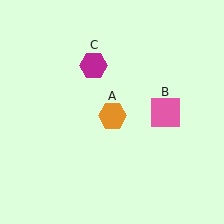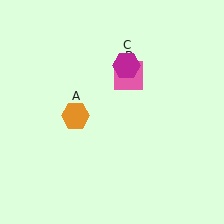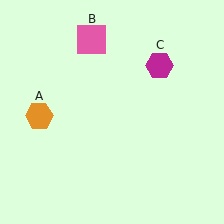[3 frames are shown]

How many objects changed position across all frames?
3 objects changed position: orange hexagon (object A), pink square (object B), magenta hexagon (object C).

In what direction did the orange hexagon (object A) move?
The orange hexagon (object A) moved left.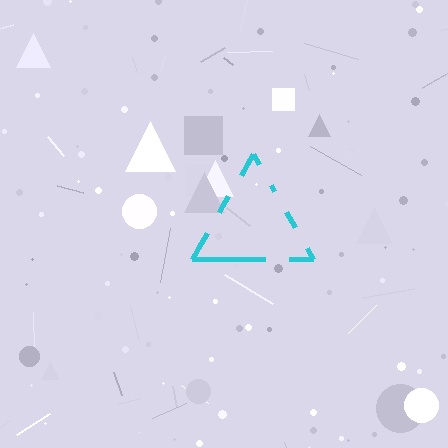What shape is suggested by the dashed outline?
The dashed outline suggests a triangle.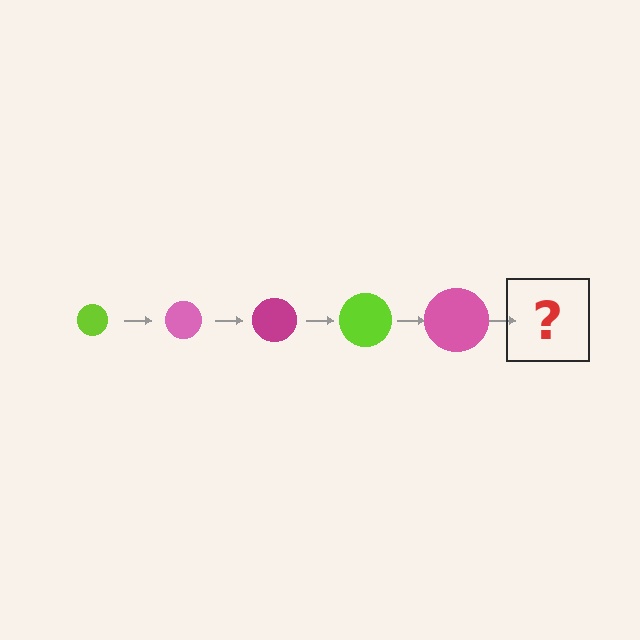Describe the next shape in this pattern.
It should be a magenta circle, larger than the previous one.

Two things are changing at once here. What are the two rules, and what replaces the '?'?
The two rules are that the circle grows larger each step and the color cycles through lime, pink, and magenta. The '?' should be a magenta circle, larger than the previous one.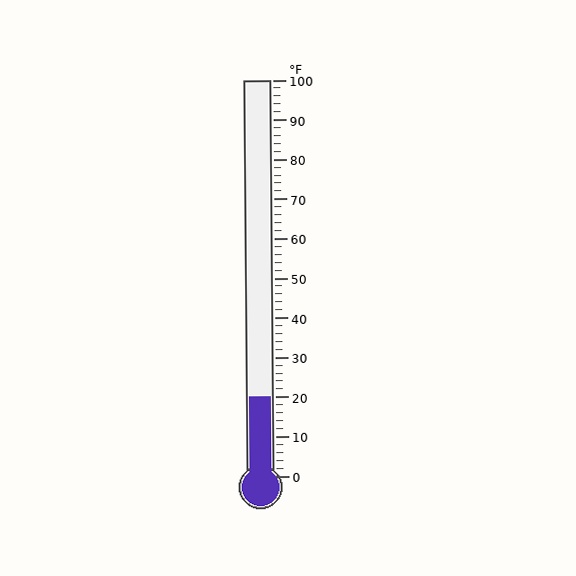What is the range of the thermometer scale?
The thermometer scale ranges from 0°F to 100°F.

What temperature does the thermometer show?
The thermometer shows approximately 20°F.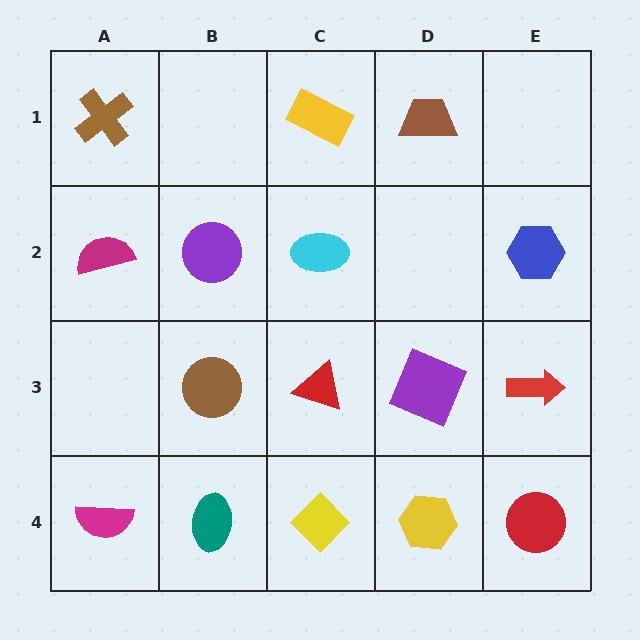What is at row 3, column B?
A brown circle.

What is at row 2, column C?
A cyan ellipse.